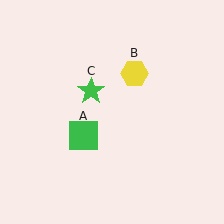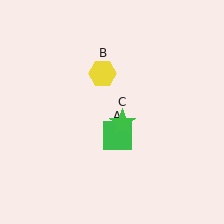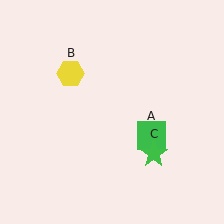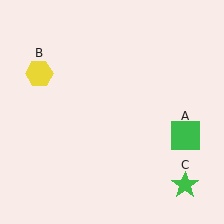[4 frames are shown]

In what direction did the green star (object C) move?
The green star (object C) moved down and to the right.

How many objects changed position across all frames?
3 objects changed position: green square (object A), yellow hexagon (object B), green star (object C).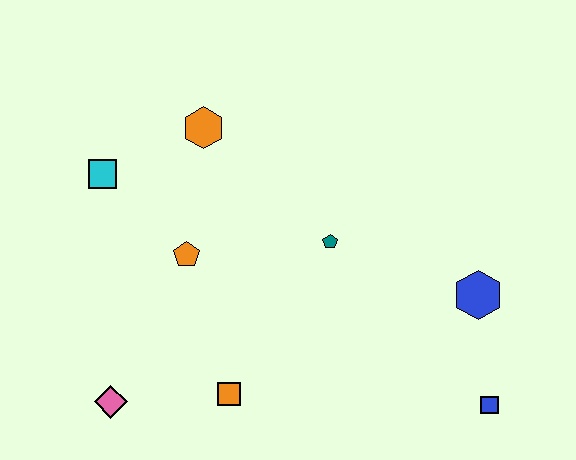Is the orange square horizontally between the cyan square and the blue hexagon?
Yes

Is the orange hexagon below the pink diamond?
No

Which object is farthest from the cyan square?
The blue square is farthest from the cyan square.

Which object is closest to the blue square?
The blue hexagon is closest to the blue square.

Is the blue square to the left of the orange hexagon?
No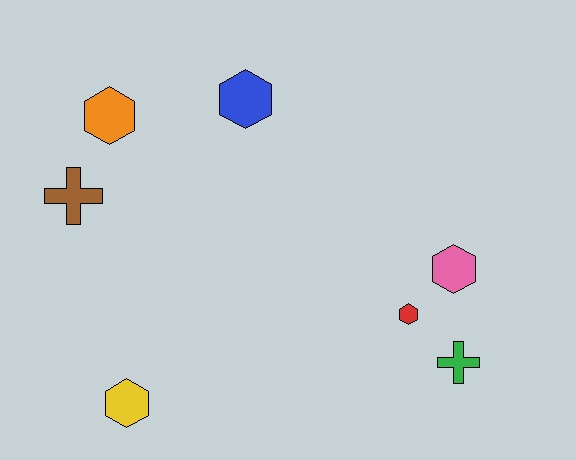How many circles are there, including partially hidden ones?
There are no circles.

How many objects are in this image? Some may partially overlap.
There are 7 objects.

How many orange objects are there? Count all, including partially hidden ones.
There is 1 orange object.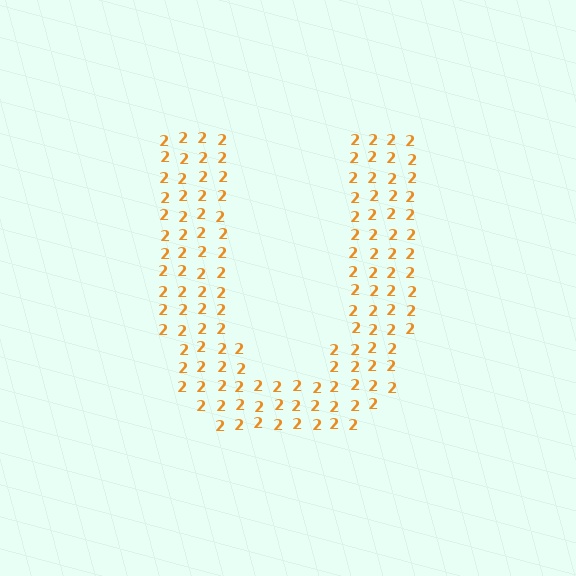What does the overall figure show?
The overall figure shows the letter U.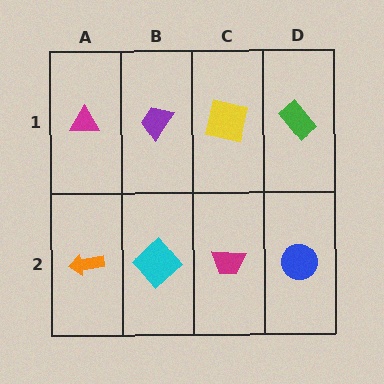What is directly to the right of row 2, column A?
A cyan diamond.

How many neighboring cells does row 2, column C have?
3.